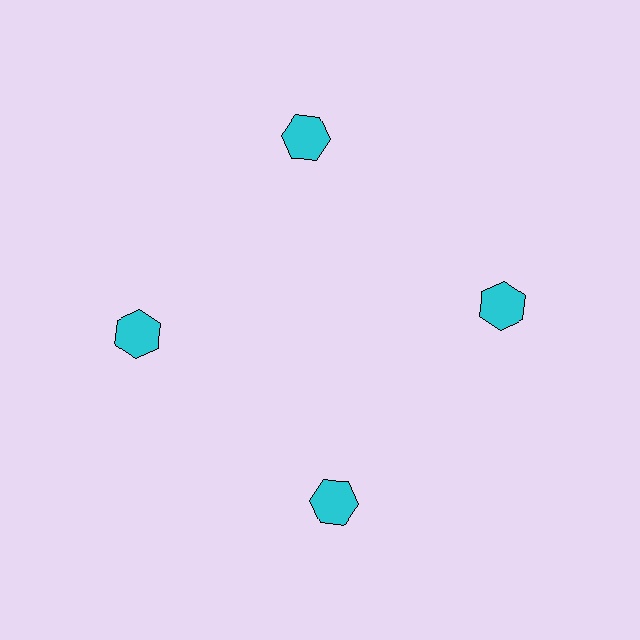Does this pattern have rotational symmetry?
Yes, this pattern has 4-fold rotational symmetry. It looks the same after rotating 90 degrees around the center.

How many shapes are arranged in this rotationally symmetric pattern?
There are 4 shapes, arranged in 4 groups of 1.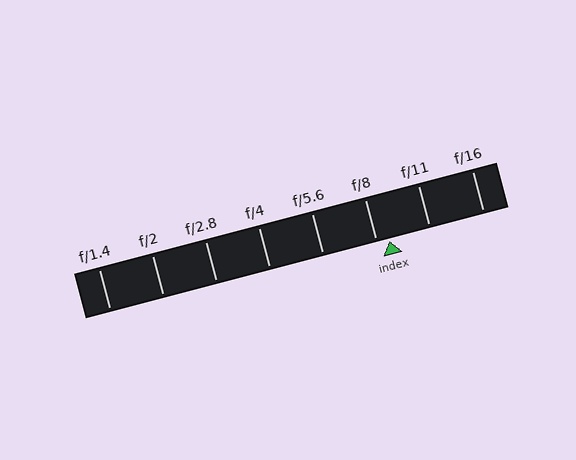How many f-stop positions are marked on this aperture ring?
There are 8 f-stop positions marked.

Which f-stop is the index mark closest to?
The index mark is closest to f/8.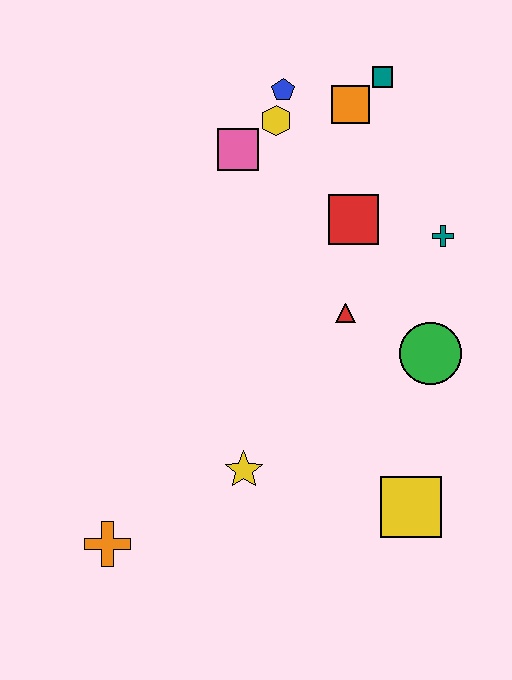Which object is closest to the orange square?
The teal square is closest to the orange square.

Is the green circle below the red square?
Yes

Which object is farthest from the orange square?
The orange cross is farthest from the orange square.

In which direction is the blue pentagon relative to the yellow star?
The blue pentagon is above the yellow star.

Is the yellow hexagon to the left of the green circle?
Yes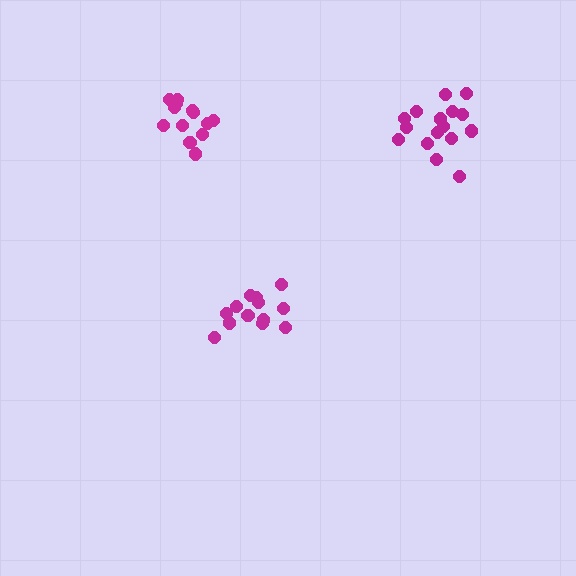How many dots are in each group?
Group 1: 13 dots, Group 2: 13 dots, Group 3: 16 dots (42 total).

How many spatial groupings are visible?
There are 3 spatial groupings.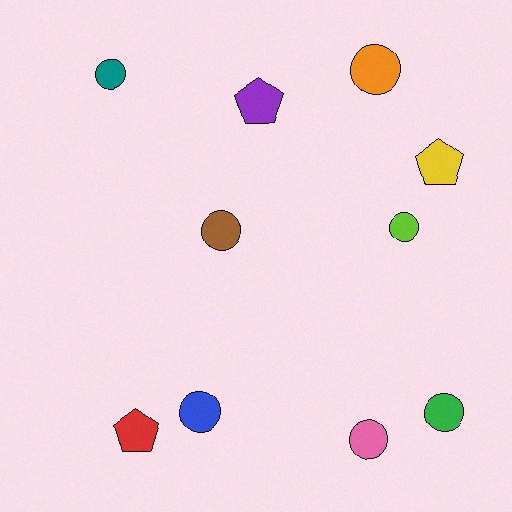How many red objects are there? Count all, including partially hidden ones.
There is 1 red object.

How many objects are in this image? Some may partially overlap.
There are 10 objects.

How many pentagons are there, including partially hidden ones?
There are 3 pentagons.